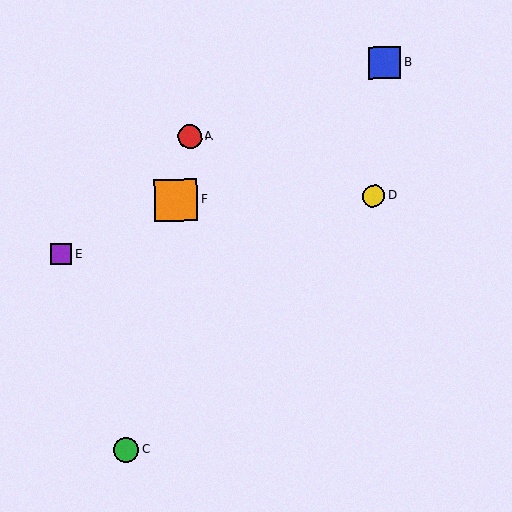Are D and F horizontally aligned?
Yes, both are at y≈196.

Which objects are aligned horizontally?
Objects D, F are aligned horizontally.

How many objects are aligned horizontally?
2 objects (D, F) are aligned horizontally.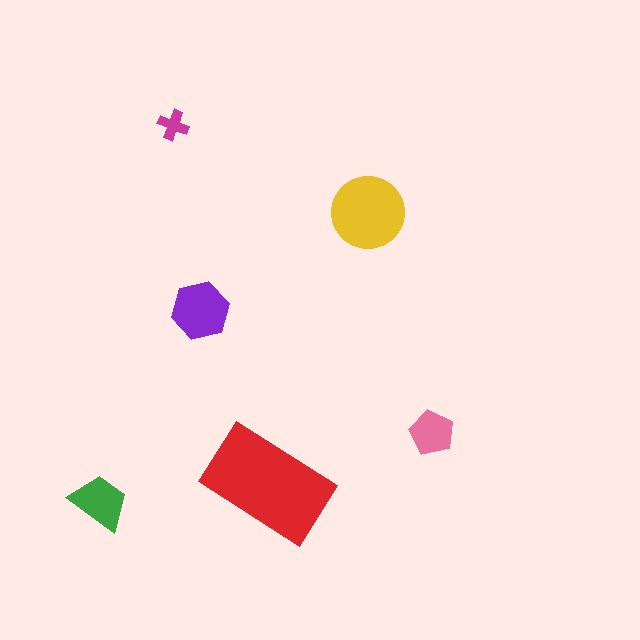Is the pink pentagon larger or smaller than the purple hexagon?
Smaller.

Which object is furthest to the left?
The green trapezoid is leftmost.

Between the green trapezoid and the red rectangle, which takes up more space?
The red rectangle.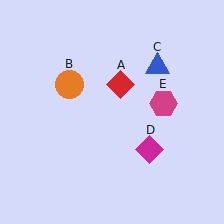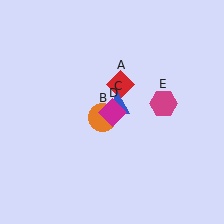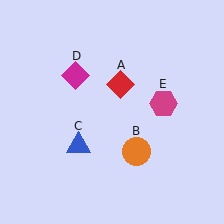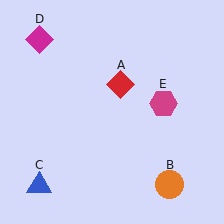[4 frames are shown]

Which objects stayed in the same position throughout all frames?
Red diamond (object A) and magenta hexagon (object E) remained stationary.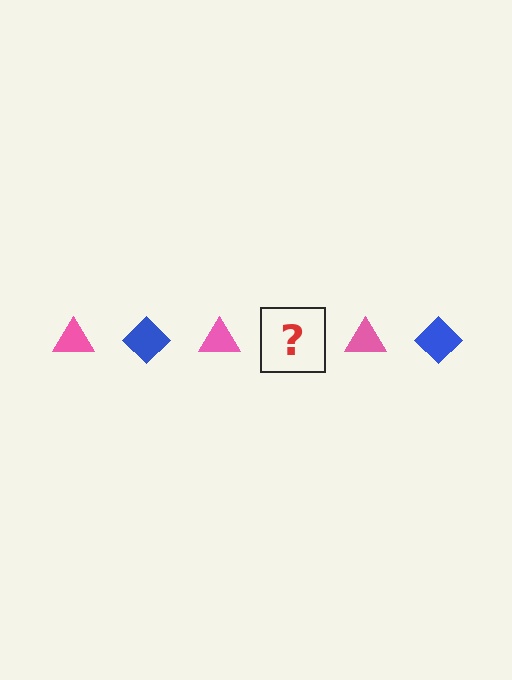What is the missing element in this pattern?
The missing element is a blue diamond.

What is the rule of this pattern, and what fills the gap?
The rule is that the pattern alternates between pink triangle and blue diamond. The gap should be filled with a blue diamond.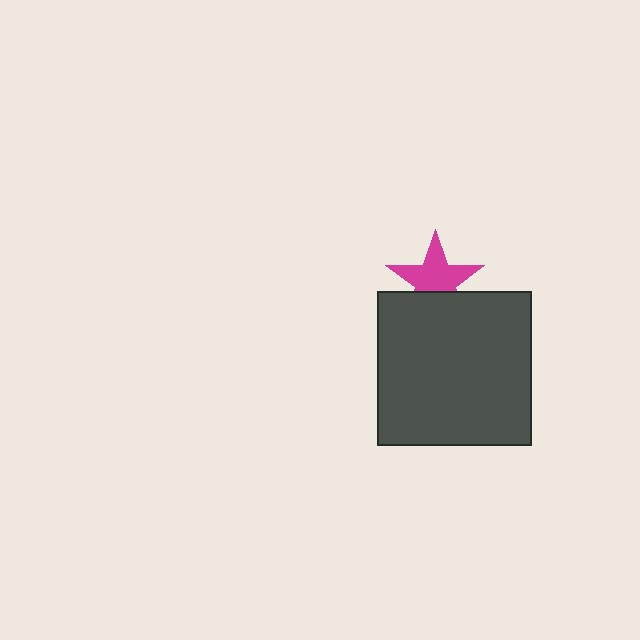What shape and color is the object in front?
The object in front is a dark gray square.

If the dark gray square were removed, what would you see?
You would see the complete magenta star.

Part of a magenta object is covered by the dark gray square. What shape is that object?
It is a star.